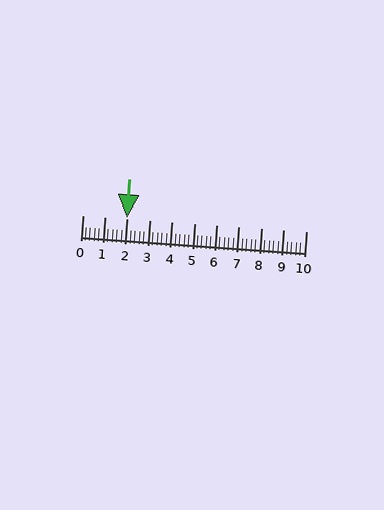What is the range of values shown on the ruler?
The ruler shows values from 0 to 10.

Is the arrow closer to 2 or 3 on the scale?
The arrow is closer to 2.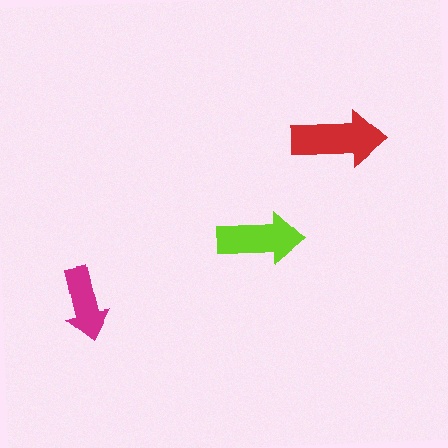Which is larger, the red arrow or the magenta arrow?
The red one.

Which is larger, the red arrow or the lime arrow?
The red one.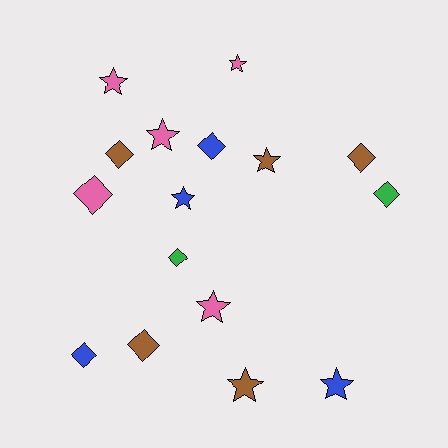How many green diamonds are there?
There are 2 green diamonds.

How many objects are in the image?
There are 16 objects.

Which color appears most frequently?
Pink, with 5 objects.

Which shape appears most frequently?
Diamond, with 8 objects.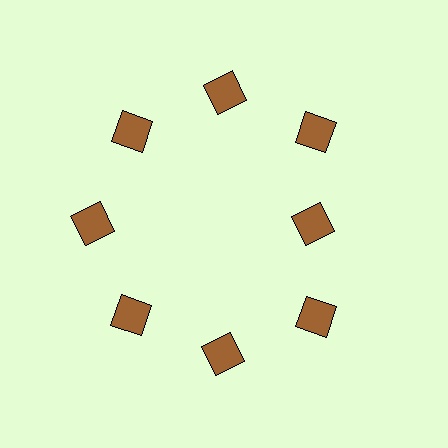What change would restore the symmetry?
The symmetry would be restored by moving it outward, back onto the ring so that all 8 squares sit at equal angles and equal distance from the center.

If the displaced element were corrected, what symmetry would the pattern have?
It would have 8-fold rotational symmetry — the pattern would map onto itself every 45 degrees.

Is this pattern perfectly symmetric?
No. The 8 brown squares are arranged in a ring, but one element near the 3 o'clock position is pulled inward toward the center, breaking the 8-fold rotational symmetry.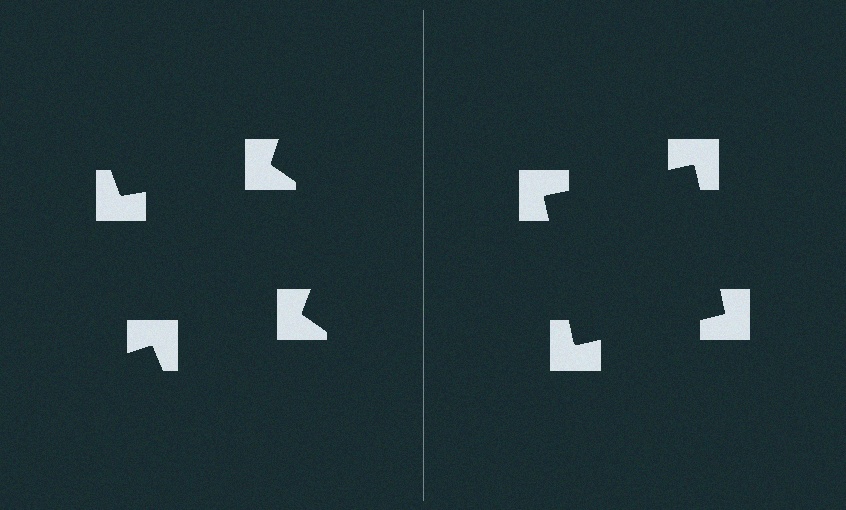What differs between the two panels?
The notched squares are positioned identically on both sides; only the wedge orientations differ. On the right they align to a square; on the left they are misaligned.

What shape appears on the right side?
An illusory square.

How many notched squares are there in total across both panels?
8 — 4 on each side.